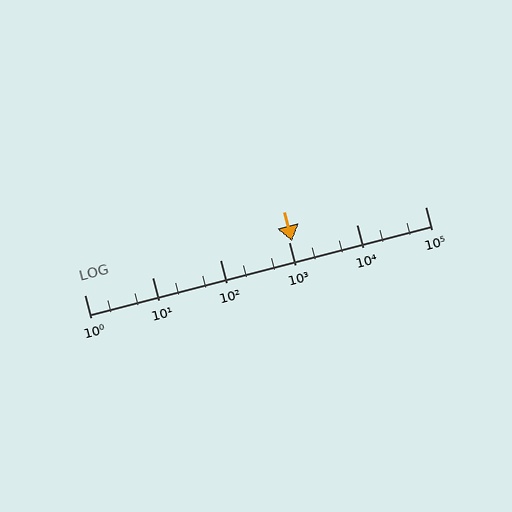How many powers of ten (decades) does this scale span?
The scale spans 5 decades, from 1 to 100000.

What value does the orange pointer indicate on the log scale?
The pointer indicates approximately 1100.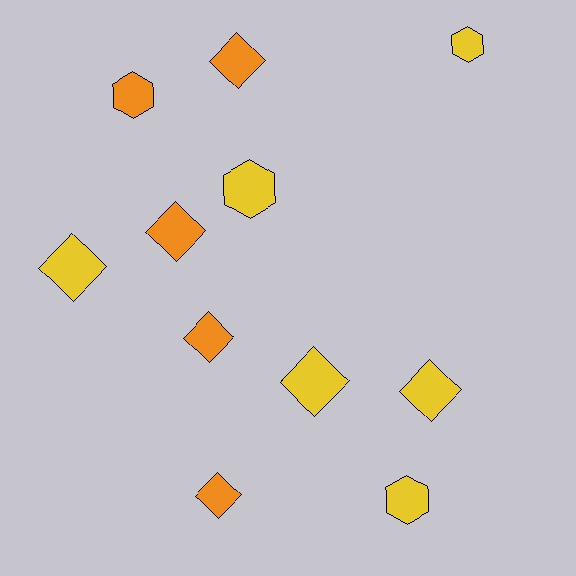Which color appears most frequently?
Yellow, with 6 objects.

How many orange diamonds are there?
There are 4 orange diamonds.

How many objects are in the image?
There are 11 objects.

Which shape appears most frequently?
Diamond, with 7 objects.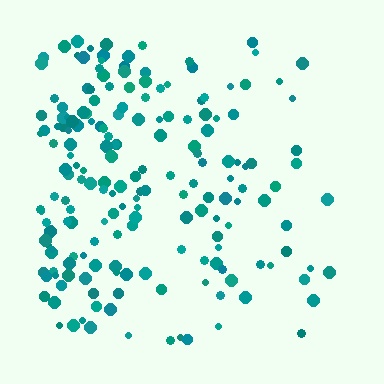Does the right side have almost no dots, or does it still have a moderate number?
Still a moderate number, just noticeably fewer than the left.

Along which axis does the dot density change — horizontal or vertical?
Horizontal.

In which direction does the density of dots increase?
From right to left, with the left side densest.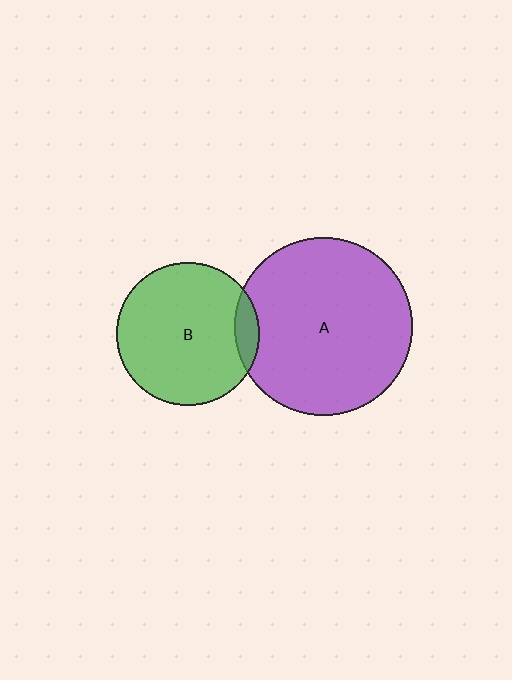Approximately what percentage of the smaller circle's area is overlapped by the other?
Approximately 10%.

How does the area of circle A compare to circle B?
Approximately 1.6 times.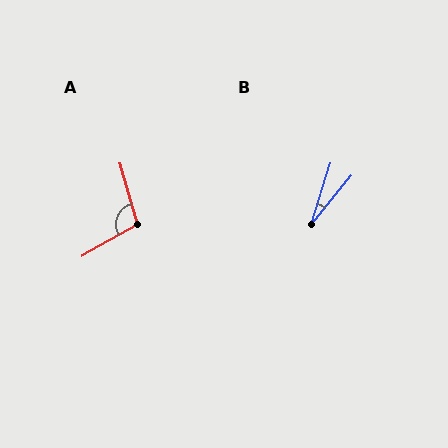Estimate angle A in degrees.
Approximately 104 degrees.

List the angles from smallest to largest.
B (22°), A (104°).